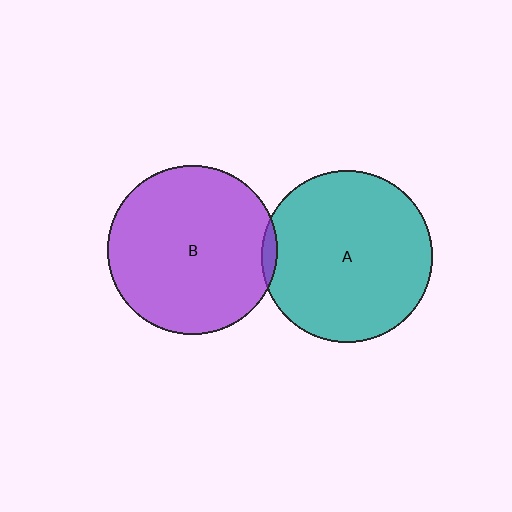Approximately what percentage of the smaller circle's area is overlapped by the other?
Approximately 5%.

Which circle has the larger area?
Circle A (teal).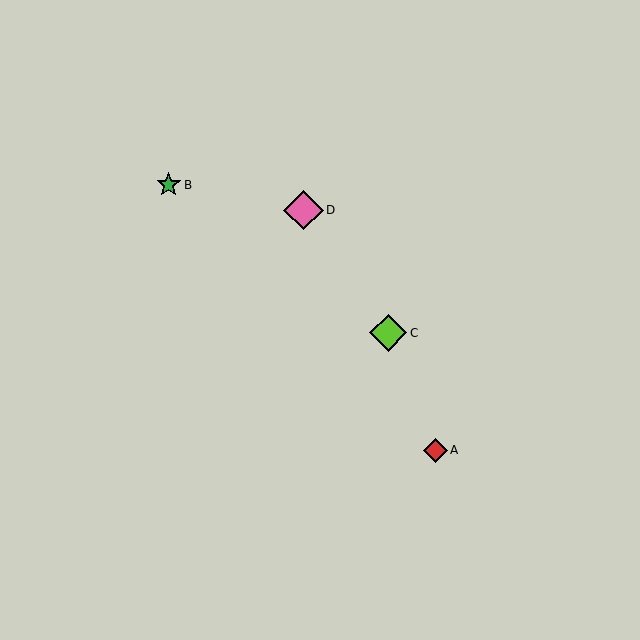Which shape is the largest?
The pink diamond (labeled D) is the largest.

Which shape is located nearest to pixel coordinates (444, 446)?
The red diamond (labeled A) at (435, 450) is nearest to that location.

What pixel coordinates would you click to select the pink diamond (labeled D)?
Click at (304, 210) to select the pink diamond D.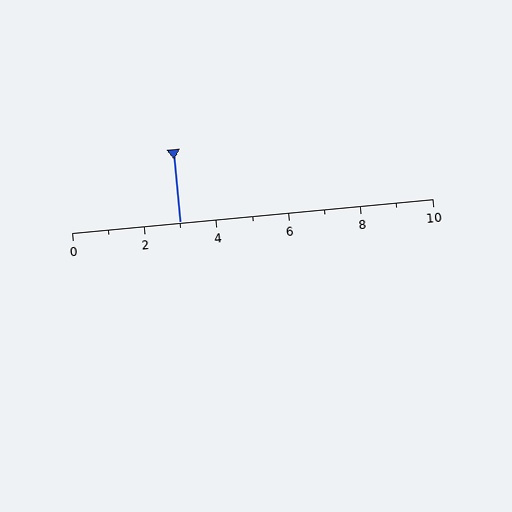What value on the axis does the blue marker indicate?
The marker indicates approximately 3.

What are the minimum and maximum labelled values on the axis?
The axis runs from 0 to 10.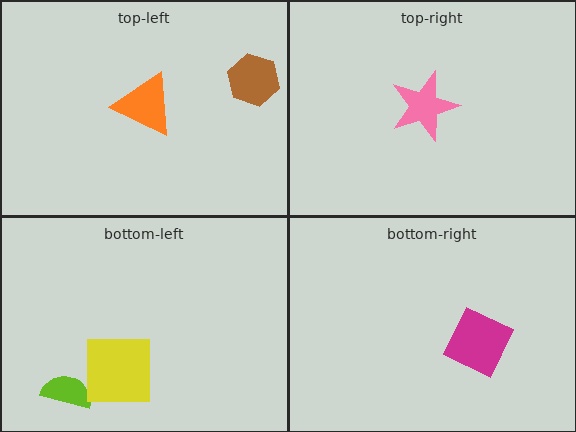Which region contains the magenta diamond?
The bottom-right region.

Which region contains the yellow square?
The bottom-left region.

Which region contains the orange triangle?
The top-left region.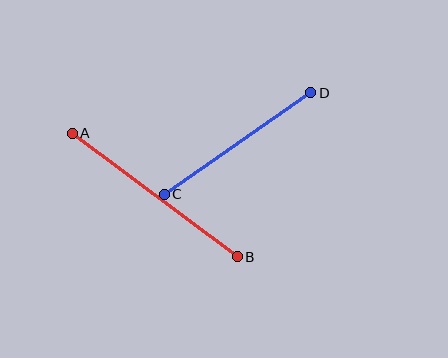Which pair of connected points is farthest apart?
Points A and B are farthest apart.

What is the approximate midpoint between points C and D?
The midpoint is at approximately (238, 144) pixels.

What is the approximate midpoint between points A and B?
The midpoint is at approximately (155, 195) pixels.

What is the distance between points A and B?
The distance is approximately 206 pixels.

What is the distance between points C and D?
The distance is approximately 178 pixels.